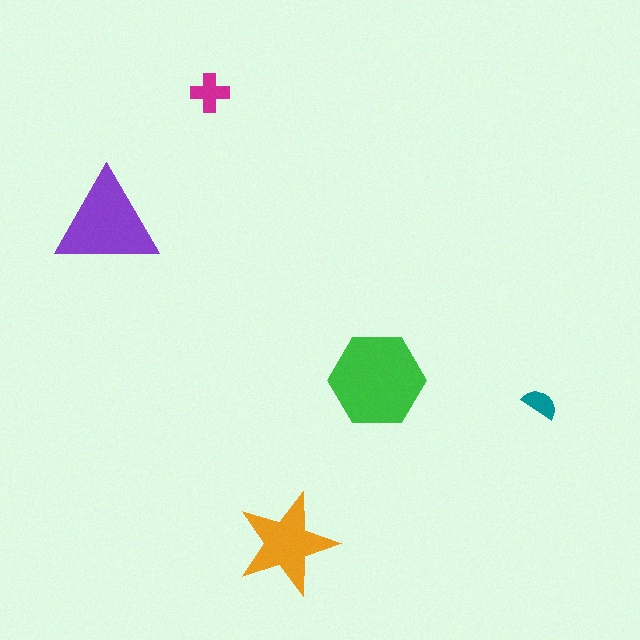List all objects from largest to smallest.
The green hexagon, the purple triangle, the orange star, the magenta cross, the teal semicircle.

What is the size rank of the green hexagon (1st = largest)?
1st.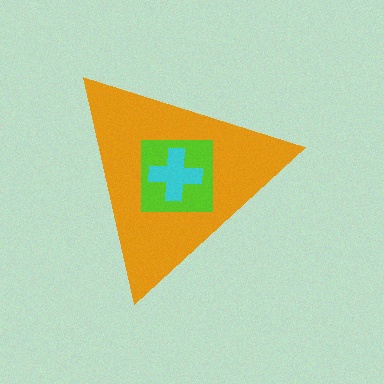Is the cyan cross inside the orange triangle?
Yes.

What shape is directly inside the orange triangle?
The lime square.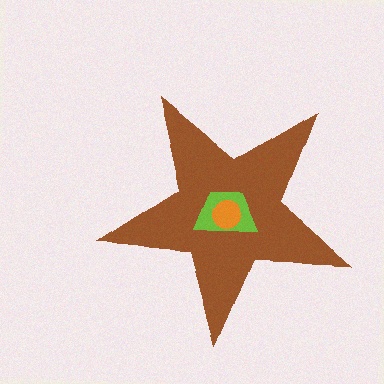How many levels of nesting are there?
3.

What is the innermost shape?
The orange circle.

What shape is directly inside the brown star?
The lime trapezoid.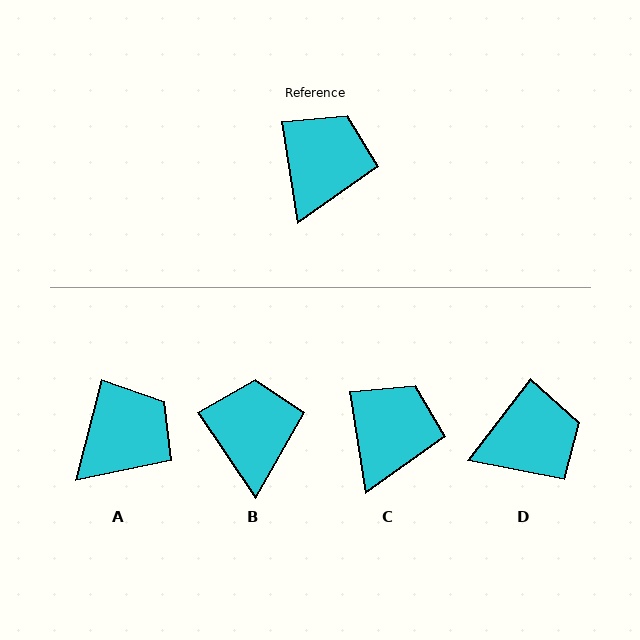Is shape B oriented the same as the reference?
No, it is off by about 25 degrees.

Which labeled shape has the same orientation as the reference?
C.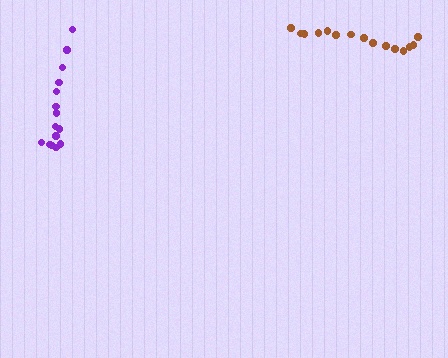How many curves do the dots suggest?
There are 2 distinct paths.